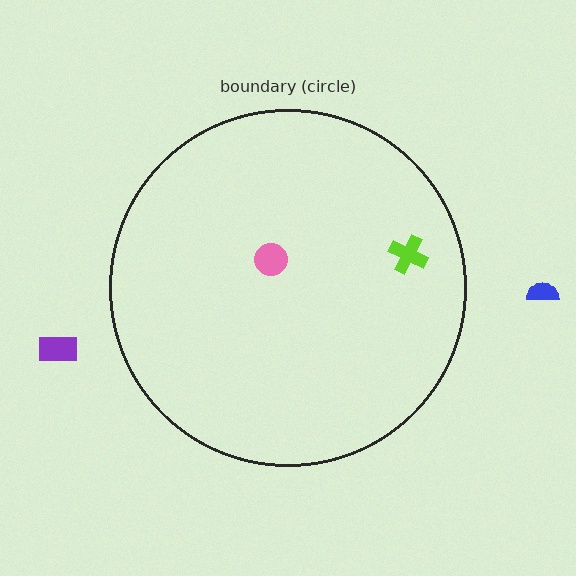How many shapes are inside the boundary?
2 inside, 2 outside.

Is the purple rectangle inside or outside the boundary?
Outside.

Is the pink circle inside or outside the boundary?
Inside.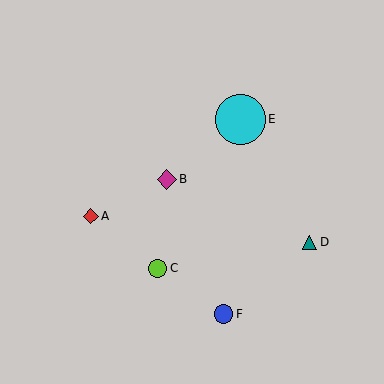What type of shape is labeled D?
Shape D is a teal triangle.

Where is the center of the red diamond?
The center of the red diamond is at (91, 216).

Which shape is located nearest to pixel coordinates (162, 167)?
The magenta diamond (labeled B) at (167, 179) is nearest to that location.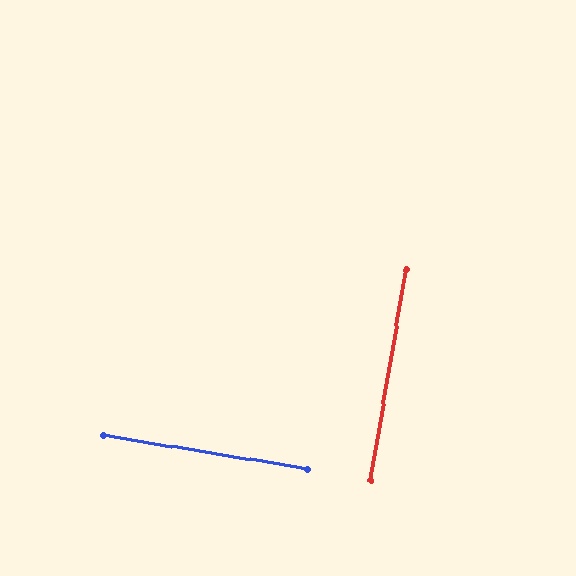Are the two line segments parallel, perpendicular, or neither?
Perpendicular — they meet at approximately 90°.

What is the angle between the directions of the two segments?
Approximately 90 degrees.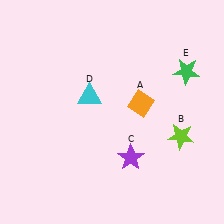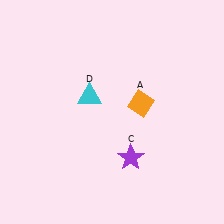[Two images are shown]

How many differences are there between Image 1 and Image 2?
There are 2 differences between the two images.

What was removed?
The lime star (B), the green star (E) were removed in Image 2.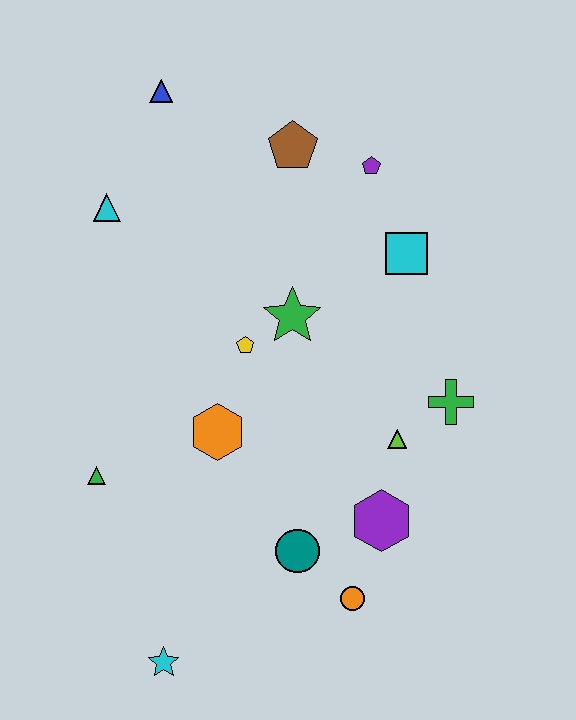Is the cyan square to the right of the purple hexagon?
Yes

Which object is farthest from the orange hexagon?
The blue triangle is farthest from the orange hexagon.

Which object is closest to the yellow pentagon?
The green star is closest to the yellow pentagon.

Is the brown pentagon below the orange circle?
No